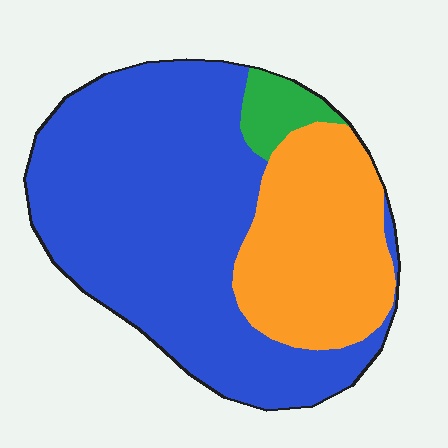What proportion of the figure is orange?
Orange covers roughly 30% of the figure.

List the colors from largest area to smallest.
From largest to smallest: blue, orange, green.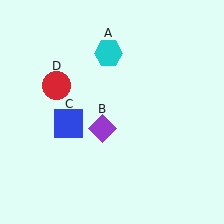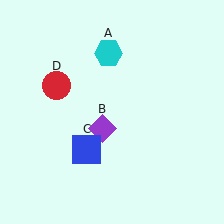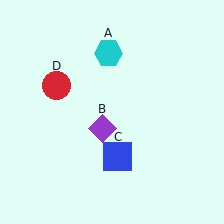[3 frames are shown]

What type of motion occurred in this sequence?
The blue square (object C) rotated counterclockwise around the center of the scene.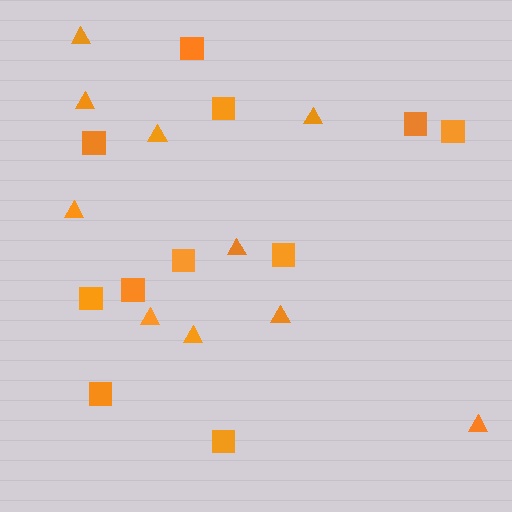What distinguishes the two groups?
There are 2 groups: one group of triangles (10) and one group of squares (11).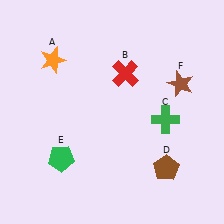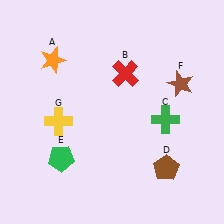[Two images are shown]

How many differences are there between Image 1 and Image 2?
There is 1 difference between the two images.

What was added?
A yellow cross (G) was added in Image 2.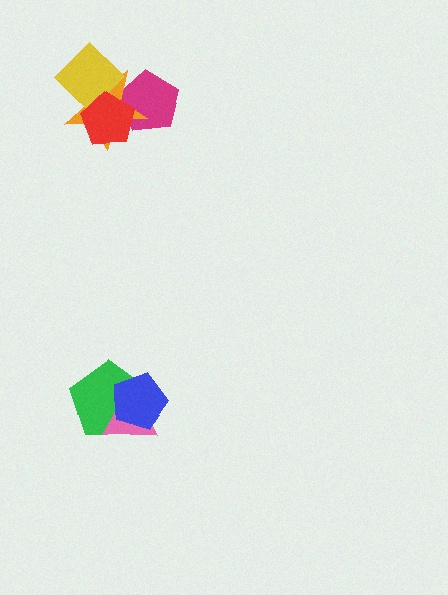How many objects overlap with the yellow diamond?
2 objects overlap with the yellow diamond.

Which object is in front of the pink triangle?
The blue pentagon is in front of the pink triangle.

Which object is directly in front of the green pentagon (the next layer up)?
The pink triangle is directly in front of the green pentagon.